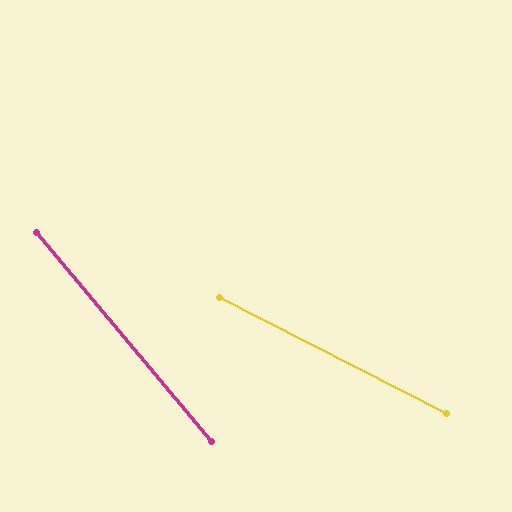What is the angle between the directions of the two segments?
Approximately 23 degrees.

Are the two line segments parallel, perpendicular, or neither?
Neither parallel nor perpendicular — they differ by about 23°.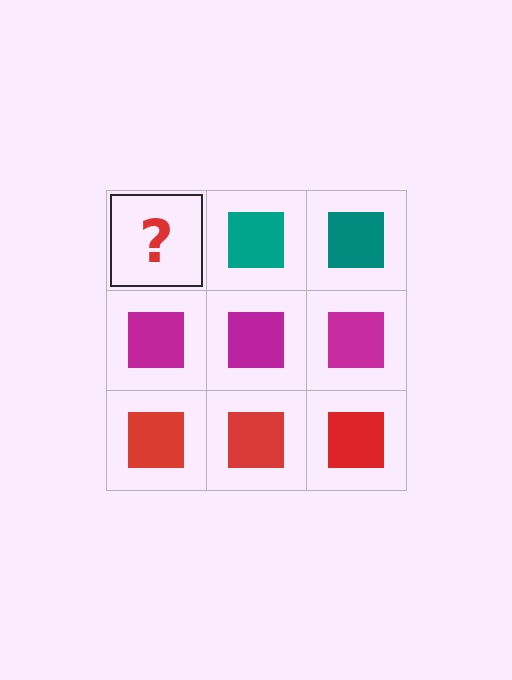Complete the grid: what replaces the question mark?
The question mark should be replaced with a teal square.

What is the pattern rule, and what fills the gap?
The rule is that each row has a consistent color. The gap should be filled with a teal square.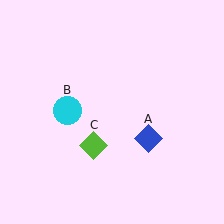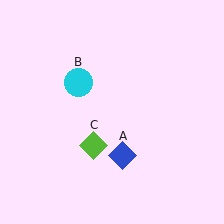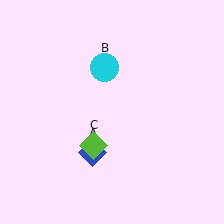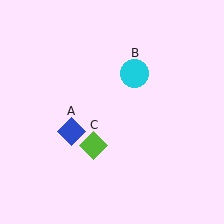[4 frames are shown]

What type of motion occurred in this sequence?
The blue diamond (object A), cyan circle (object B) rotated clockwise around the center of the scene.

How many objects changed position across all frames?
2 objects changed position: blue diamond (object A), cyan circle (object B).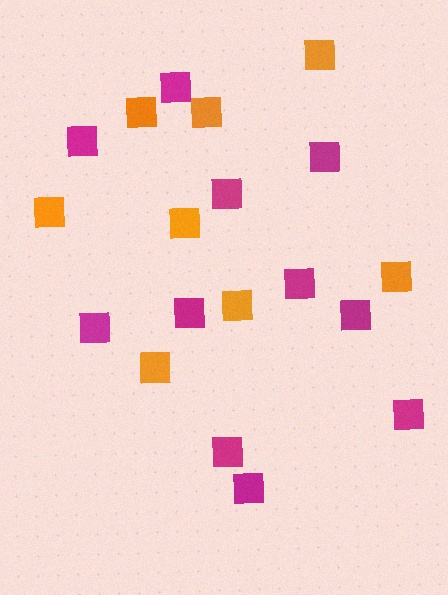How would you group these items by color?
There are 2 groups: one group of magenta squares (11) and one group of orange squares (8).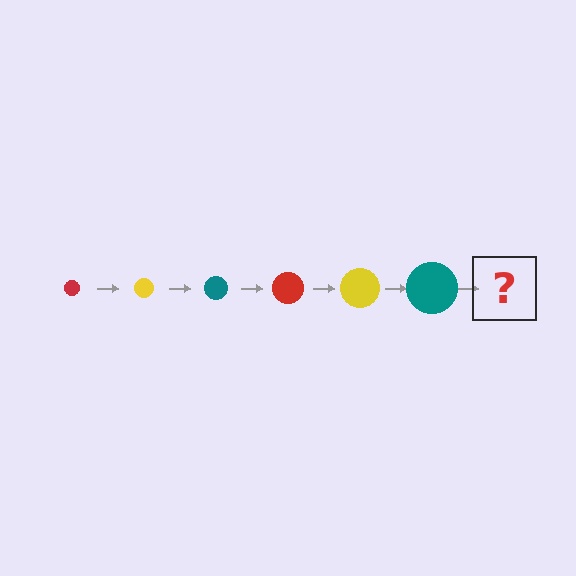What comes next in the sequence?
The next element should be a red circle, larger than the previous one.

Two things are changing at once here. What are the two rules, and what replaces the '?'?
The two rules are that the circle grows larger each step and the color cycles through red, yellow, and teal. The '?' should be a red circle, larger than the previous one.